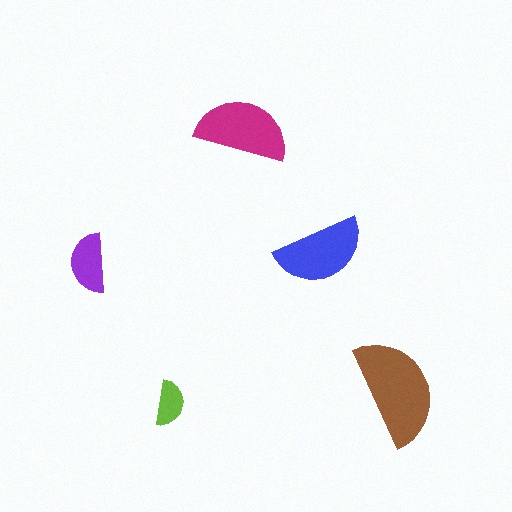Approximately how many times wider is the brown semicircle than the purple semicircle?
About 2 times wider.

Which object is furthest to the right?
The brown semicircle is rightmost.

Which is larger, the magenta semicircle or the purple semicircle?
The magenta one.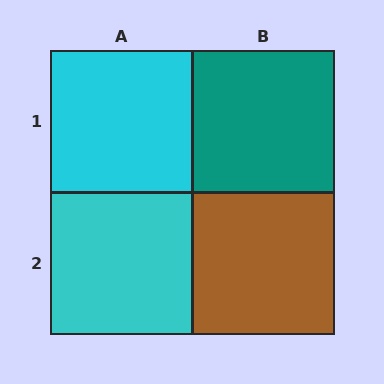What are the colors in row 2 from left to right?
Cyan, brown.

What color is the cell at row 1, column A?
Cyan.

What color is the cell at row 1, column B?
Teal.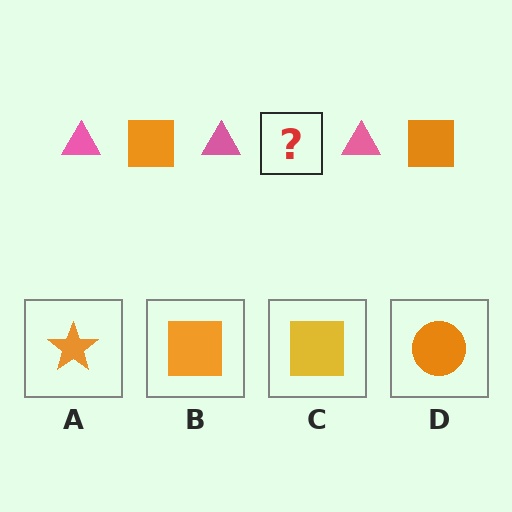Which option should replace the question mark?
Option B.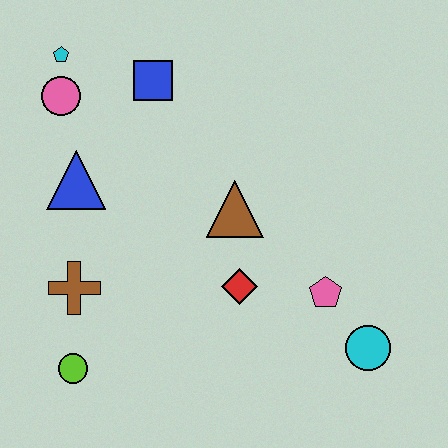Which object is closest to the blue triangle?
The pink circle is closest to the blue triangle.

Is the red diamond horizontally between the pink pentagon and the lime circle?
Yes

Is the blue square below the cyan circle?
No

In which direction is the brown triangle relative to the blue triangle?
The brown triangle is to the right of the blue triangle.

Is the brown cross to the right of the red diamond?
No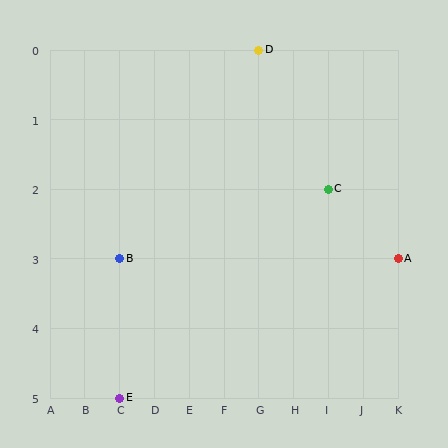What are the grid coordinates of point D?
Point D is at grid coordinates (G, 0).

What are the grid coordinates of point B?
Point B is at grid coordinates (C, 3).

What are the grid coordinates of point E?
Point E is at grid coordinates (C, 5).